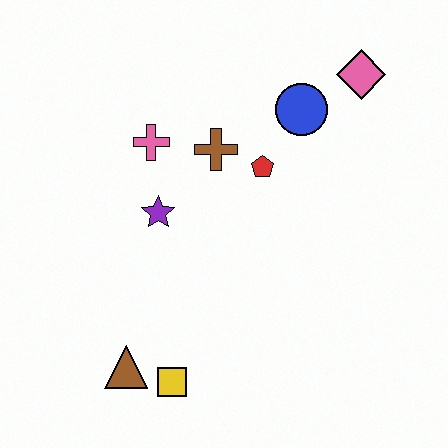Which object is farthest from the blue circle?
The brown triangle is farthest from the blue circle.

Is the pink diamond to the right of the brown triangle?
Yes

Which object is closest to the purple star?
The pink cross is closest to the purple star.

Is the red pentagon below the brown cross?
Yes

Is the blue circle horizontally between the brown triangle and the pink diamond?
Yes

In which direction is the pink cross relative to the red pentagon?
The pink cross is to the left of the red pentagon.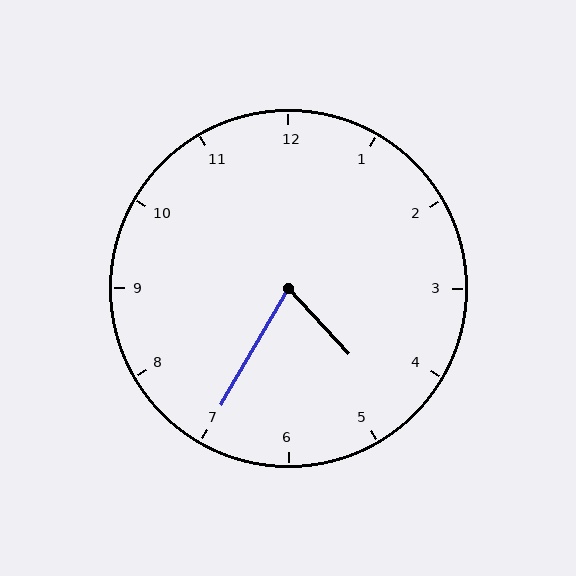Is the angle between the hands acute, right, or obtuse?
It is acute.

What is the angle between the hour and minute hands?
Approximately 72 degrees.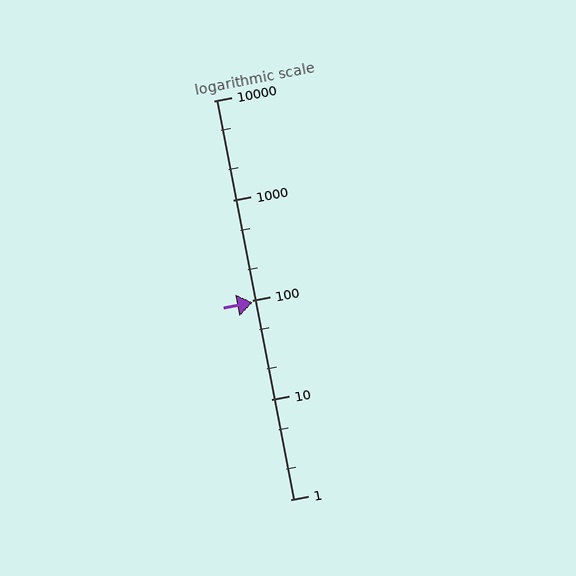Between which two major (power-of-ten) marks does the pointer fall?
The pointer is between 10 and 100.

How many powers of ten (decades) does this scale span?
The scale spans 4 decades, from 1 to 10000.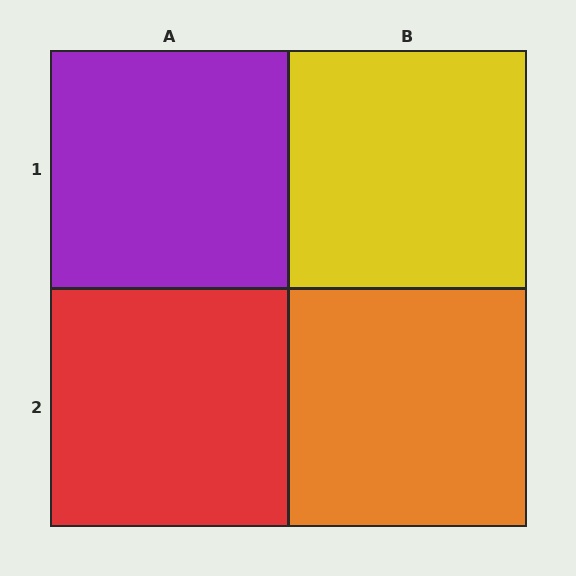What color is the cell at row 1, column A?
Purple.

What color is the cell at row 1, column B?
Yellow.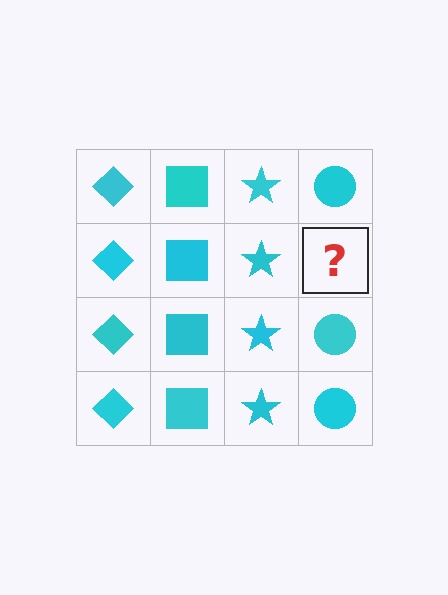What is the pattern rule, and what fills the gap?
The rule is that each column has a consistent shape. The gap should be filled with a cyan circle.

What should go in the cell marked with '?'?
The missing cell should contain a cyan circle.